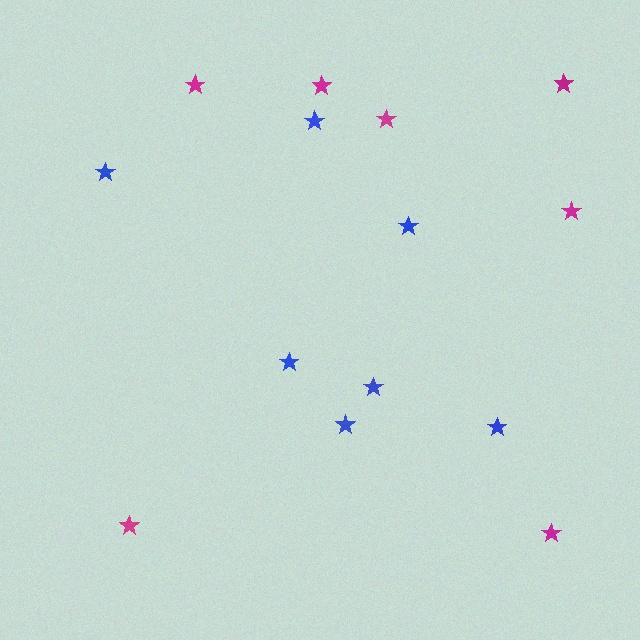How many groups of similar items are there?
There are 2 groups: one group of blue stars (7) and one group of magenta stars (7).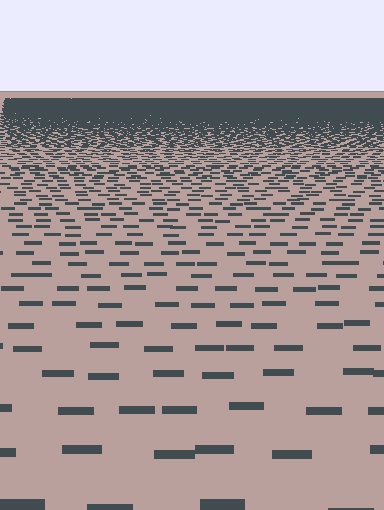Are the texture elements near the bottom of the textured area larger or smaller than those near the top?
Larger. Near the bottom, elements are closer to the viewer and appear at a bigger on-screen size.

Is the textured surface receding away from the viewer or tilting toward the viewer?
The surface is receding away from the viewer. Texture elements get smaller and denser toward the top.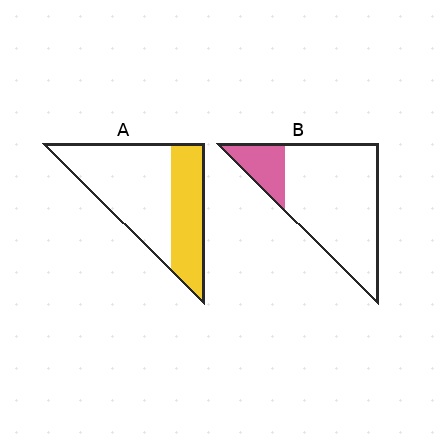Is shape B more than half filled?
No.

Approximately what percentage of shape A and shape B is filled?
A is approximately 35% and B is approximately 20%.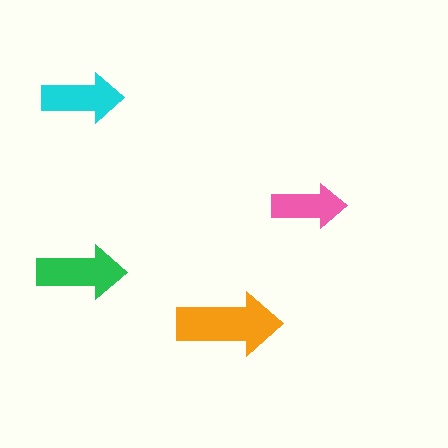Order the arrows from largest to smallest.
the orange one, the green one, the cyan one, the pink one.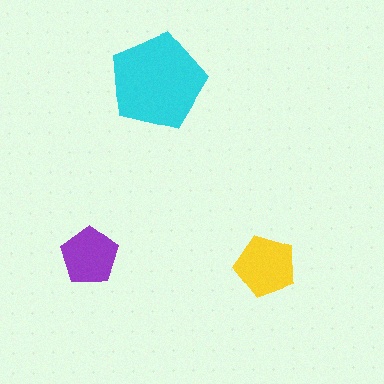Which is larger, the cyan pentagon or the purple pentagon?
The cyan one.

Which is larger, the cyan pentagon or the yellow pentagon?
The cyan one.